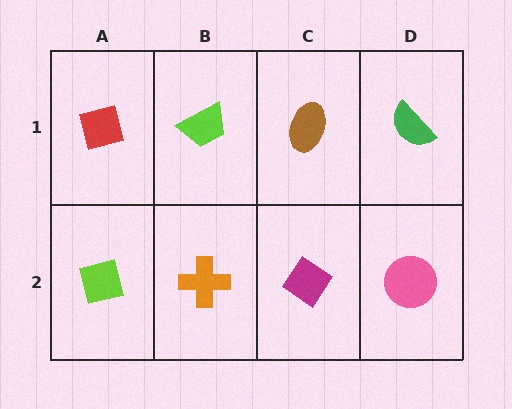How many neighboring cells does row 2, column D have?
2.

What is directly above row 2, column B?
A lime trapezoid.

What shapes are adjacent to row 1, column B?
An orange cross (row 2, column B), a red square (row 1, column A), a brown ellipse (row 1, column C).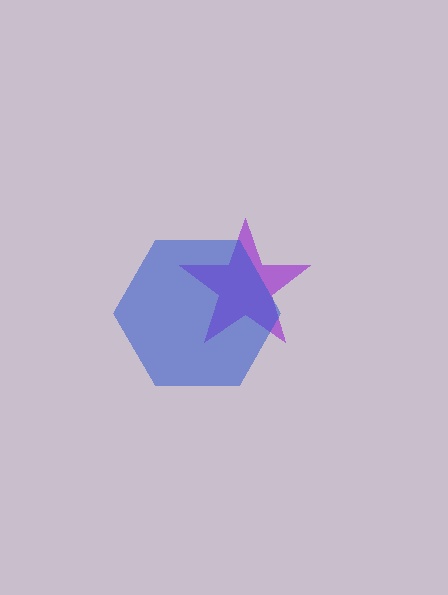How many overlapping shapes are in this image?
There are 2 overlapping shapes in the image.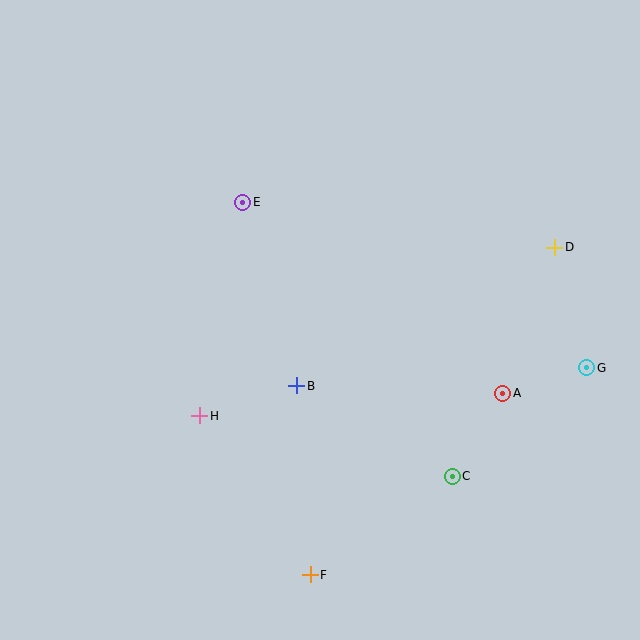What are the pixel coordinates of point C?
Point C is at (452, 476).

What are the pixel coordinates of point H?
Point H is at (200, 416).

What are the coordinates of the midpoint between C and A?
The midpoint between C and A is at (478, 435).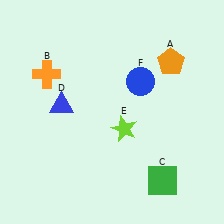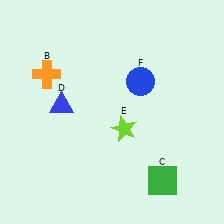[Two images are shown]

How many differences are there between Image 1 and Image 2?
There is 1 difference between the two images.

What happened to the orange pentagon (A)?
The orange pentagon (A) was removed in Image 2. It was in the top-right area of Image 1.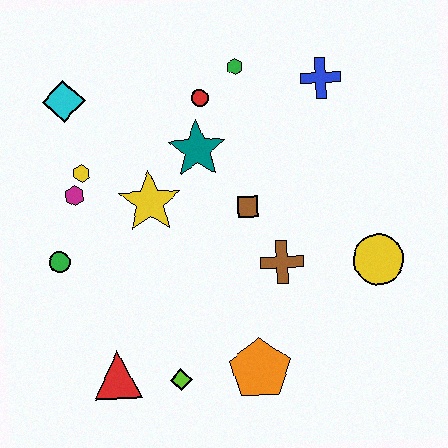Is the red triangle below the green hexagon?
Yes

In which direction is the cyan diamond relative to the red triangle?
The cyan diamond is above the red triangle.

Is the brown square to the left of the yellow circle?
Yes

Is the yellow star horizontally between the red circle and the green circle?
Yes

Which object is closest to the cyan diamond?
The yellow hexagon is closest to the cyan diamond.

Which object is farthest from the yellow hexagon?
The yellow circle is farthest from the yellow hexagon.